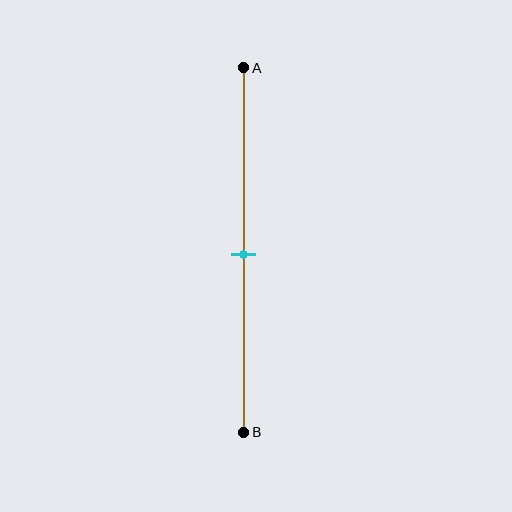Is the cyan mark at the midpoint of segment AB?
Yes, the mark is approximately at the midpoint.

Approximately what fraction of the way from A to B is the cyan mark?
The cyan mark is approximately 50% of the way from A to B.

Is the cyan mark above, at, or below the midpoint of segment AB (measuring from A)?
The cyan mark is approximately at the midpoint of segment AB.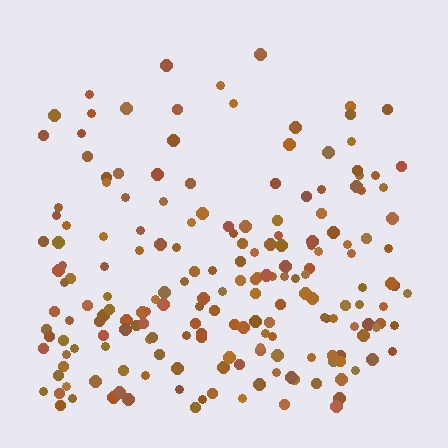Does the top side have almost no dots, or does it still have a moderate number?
Still a moderate number, just noticeably fewer than the bottom.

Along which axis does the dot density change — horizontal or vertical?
Vertical.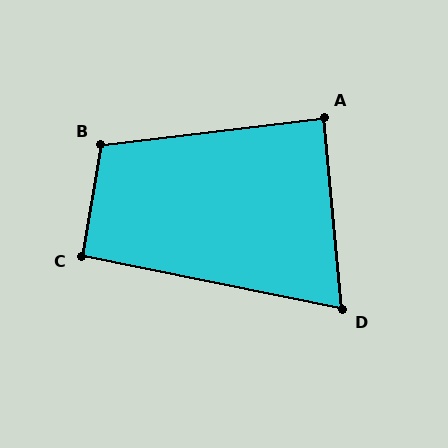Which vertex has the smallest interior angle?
D, at approximately 73 degrees.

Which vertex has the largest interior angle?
B, at approximately 107 degrees.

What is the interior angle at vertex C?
Approximately 91 degrees (approximately right).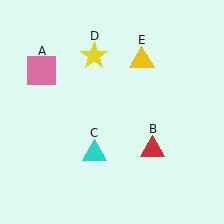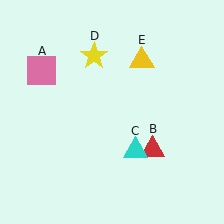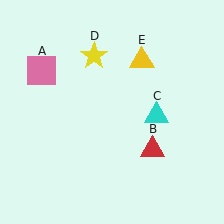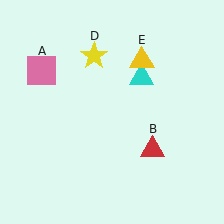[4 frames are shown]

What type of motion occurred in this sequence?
The cyan triangle (object C) rotated counterclockwise around the center of the scene.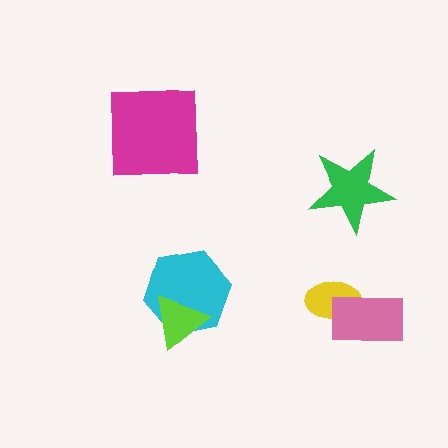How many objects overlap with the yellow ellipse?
1 object overlaps with the yellow ellipse.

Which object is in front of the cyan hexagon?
The lime triangle is in front of the cyan hexagon.